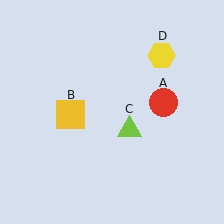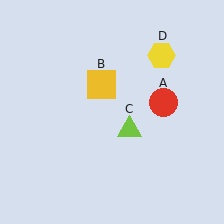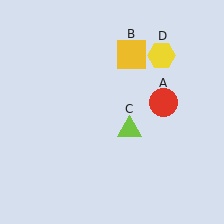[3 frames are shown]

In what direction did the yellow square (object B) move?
The yellow square (object B) moved up and to the right.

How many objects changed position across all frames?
1 object changed position: yellow square (object B).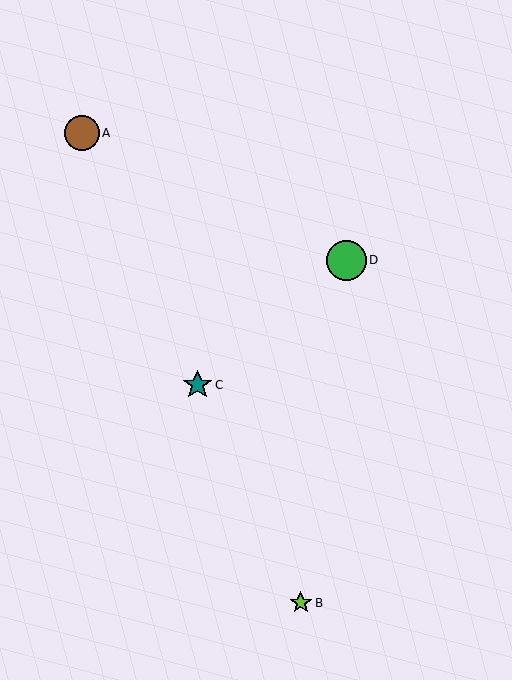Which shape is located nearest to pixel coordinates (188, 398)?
The teal star (labeled C) at (197, 385) is nearest to that location.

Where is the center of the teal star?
The center of the teal star is at (197, 385).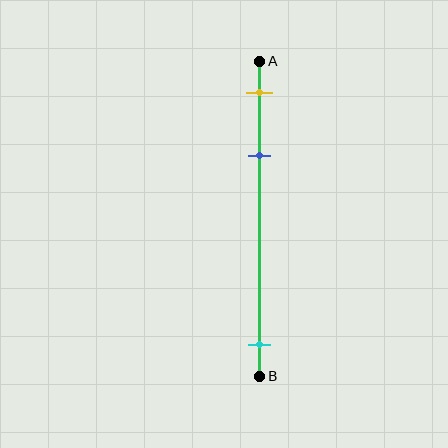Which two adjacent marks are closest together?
The yellow and blue marks are the closest adjacent pair.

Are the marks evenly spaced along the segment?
No, the marks are not evenly spaced.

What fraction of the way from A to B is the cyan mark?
The cyan mark is approximately 90% (0.9) of the way from A to B.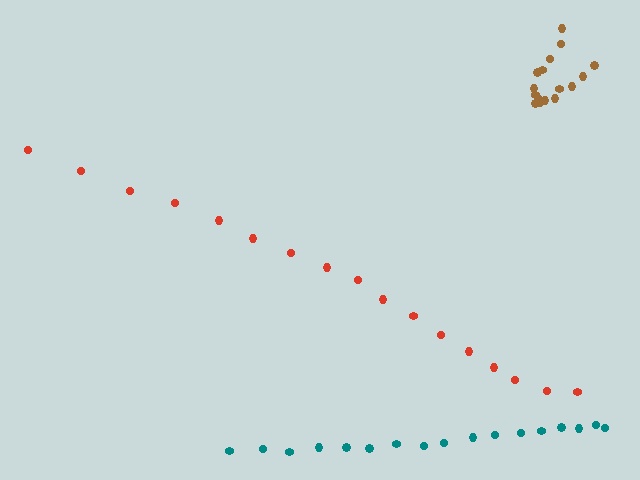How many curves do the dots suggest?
There are 3 distinct paths.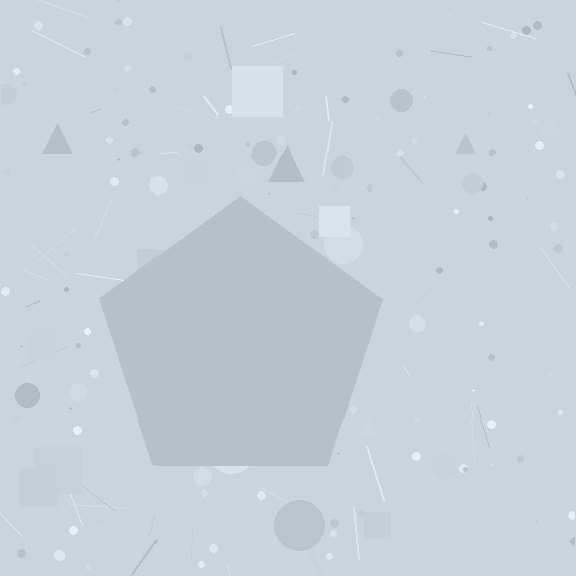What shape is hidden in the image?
A pentagon is hidden in the image.